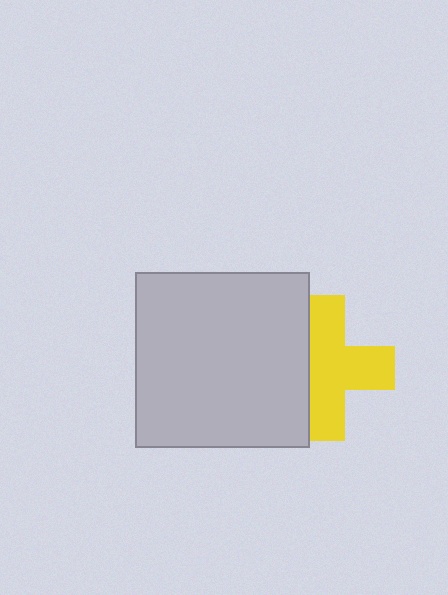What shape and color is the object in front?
The object in front is a light gray square.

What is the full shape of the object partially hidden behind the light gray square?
The partially hidden object is a yellow cross.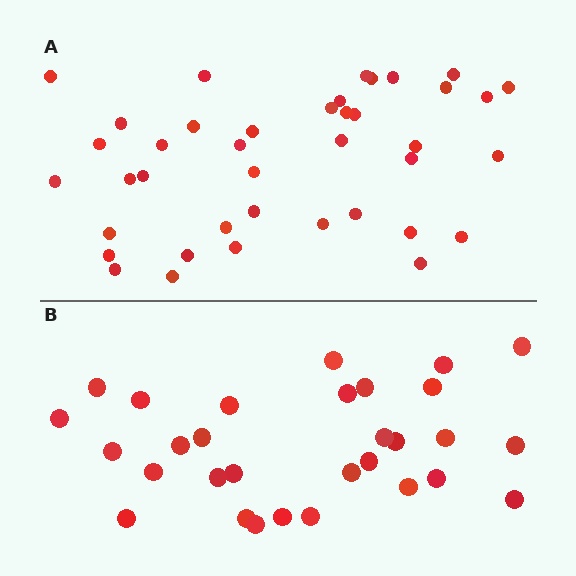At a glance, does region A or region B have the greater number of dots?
Region A (the top region) has more dots.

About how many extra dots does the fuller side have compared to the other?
Region A has roughly 10 or so more dots than region B.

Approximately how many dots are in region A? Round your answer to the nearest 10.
About 40 dots.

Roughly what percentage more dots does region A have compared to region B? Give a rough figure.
About 35% more.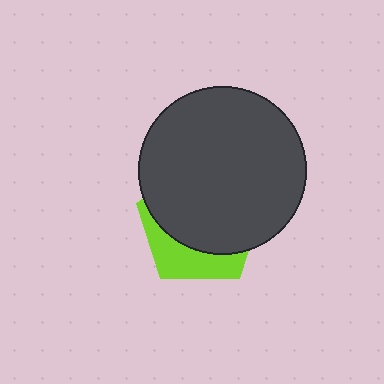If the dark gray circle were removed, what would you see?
You would see the complete lime pentagon.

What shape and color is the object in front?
The object in front is a dark gray circle.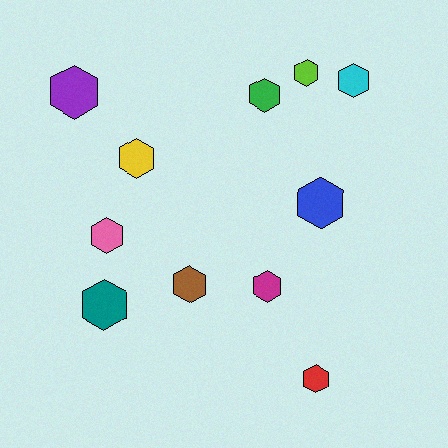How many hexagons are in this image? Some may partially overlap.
There are 11 hexagons.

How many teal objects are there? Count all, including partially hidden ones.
There is 1 teal object.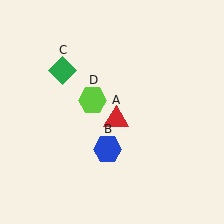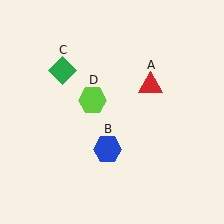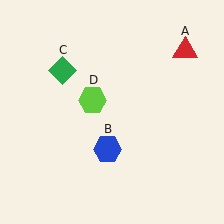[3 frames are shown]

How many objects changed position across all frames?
1 object changed position: red triangle (object A).